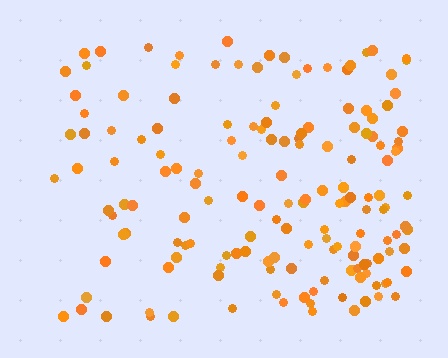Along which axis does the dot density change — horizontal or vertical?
Horizontal.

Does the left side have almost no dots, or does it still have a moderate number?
Still a moderate number, just noticeably fewer than the right.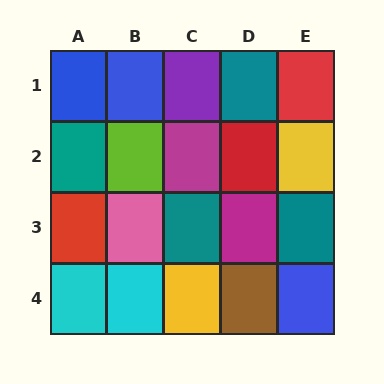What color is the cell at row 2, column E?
Yellow.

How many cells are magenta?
2 cells are magenta.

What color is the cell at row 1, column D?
Teal.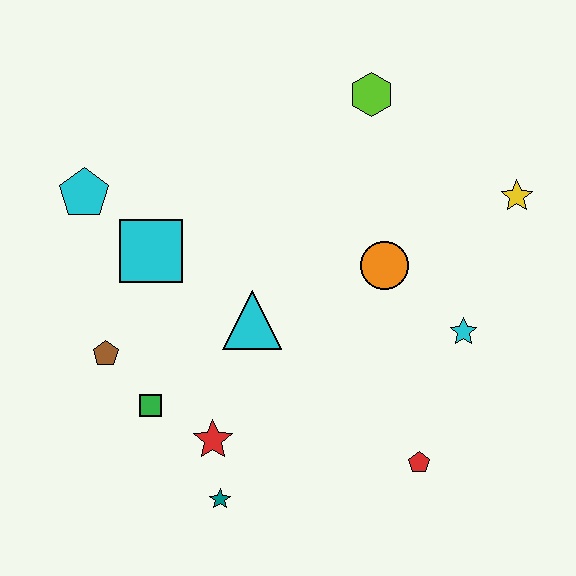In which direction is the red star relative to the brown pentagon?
The red star is to the right of the brown pentagon.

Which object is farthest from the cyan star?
The cyan pentagon is farthest from the cyan star.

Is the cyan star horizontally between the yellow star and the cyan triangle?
Yes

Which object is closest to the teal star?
The red star is closest to the teal star.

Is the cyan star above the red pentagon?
Yes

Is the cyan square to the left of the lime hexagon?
Yes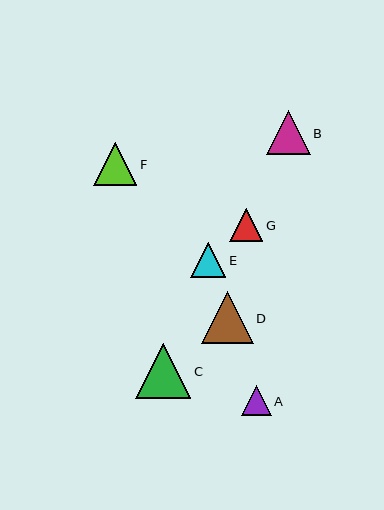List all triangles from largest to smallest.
From largest to smallest: C, D, B, F, E, G, A.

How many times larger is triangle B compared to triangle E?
Triangle B is approximately 1.3 times the size of triangle E.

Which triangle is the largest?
Triangle C is the largest with a size of approximately 56 pixels.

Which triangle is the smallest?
Triangle A is the smallest with a size of approximately 30 pixels.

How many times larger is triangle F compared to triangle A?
Triangle F is approximately 1.4 times the size of triangle A.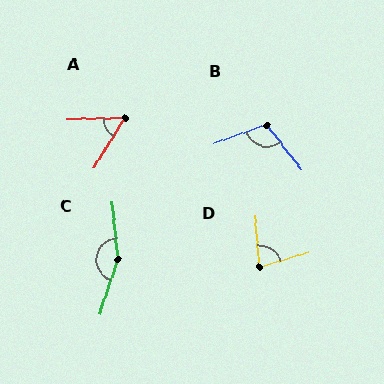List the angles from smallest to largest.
A (56°), D (77°), B (108°), C (156°).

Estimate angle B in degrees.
Approximately 108 degrees.